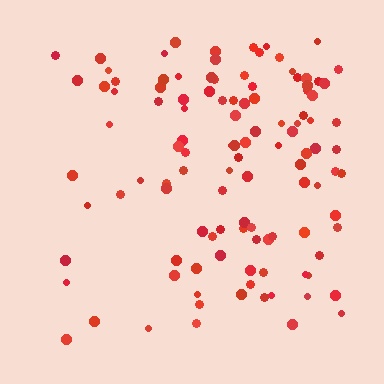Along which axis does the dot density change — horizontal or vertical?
Horizontal.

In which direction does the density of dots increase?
From left to right, with the right side densest.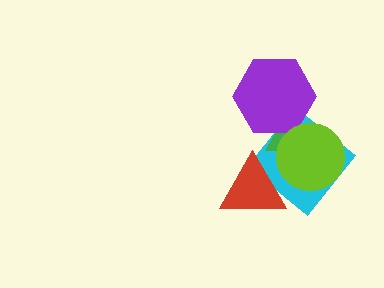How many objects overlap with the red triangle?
1 object overlaps with the red triangle.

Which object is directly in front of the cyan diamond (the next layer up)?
The green triangle is directly in front of the cyan diamond.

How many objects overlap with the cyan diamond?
4 objects overlap with the cyan diamond.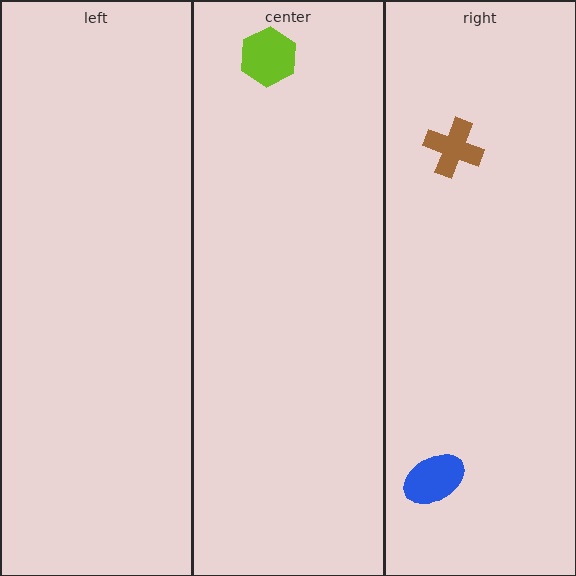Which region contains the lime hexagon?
The center region.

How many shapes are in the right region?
2.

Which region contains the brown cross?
The right region.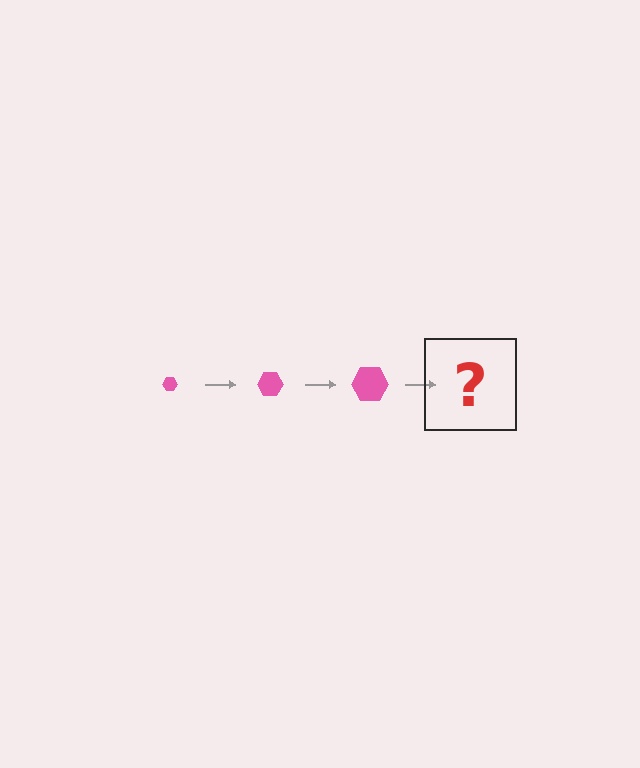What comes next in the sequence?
The next element should be a pink hexagon, larger than the previous one.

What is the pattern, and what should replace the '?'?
The pattern is that the hexagon gets progressively larger each step. The '?' should be a pink hexagon, larger than the previous one.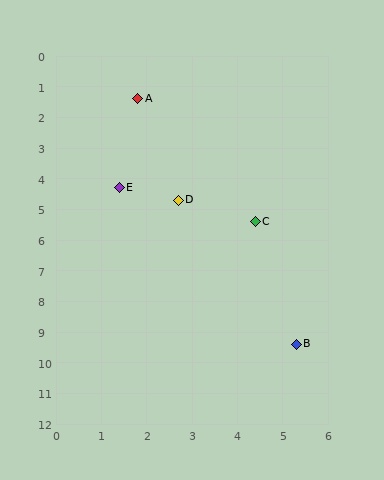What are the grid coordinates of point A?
Point A is at approximately (1.8, 1.4).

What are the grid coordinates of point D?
Point D is at approximately (2.7, 4.7).